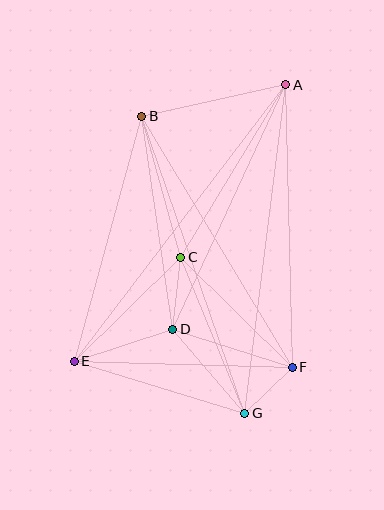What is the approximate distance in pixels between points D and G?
The distance between D and G is approximately 110 pixels.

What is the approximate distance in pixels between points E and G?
The distance between E and G is approximately 178 pixels.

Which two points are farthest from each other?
Points A and E are farthest from each other.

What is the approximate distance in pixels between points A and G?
The distance between A and G is approximately 331 pixels.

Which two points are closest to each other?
Points F and G are closest to each other.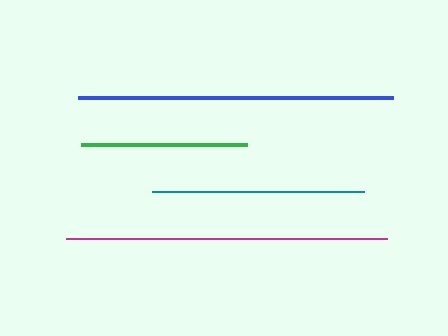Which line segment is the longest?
The magenta line is the longest at approximately 321 pixels.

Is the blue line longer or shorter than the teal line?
The blue line is longer than the teal line.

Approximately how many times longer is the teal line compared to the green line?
The teal line is approximately 1.3 times the length of the green line.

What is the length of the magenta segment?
The magenta segment is approximately 321 pixels long.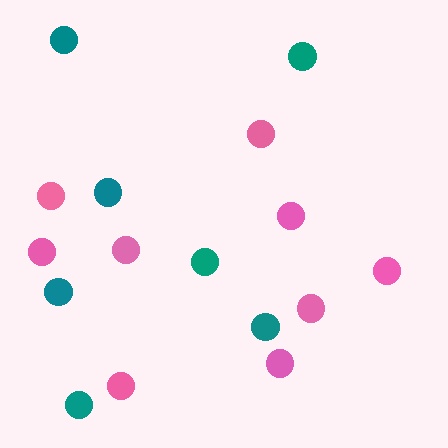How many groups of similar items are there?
There are 2 groups: one group of pink circles (9) and one group of teal circles (7).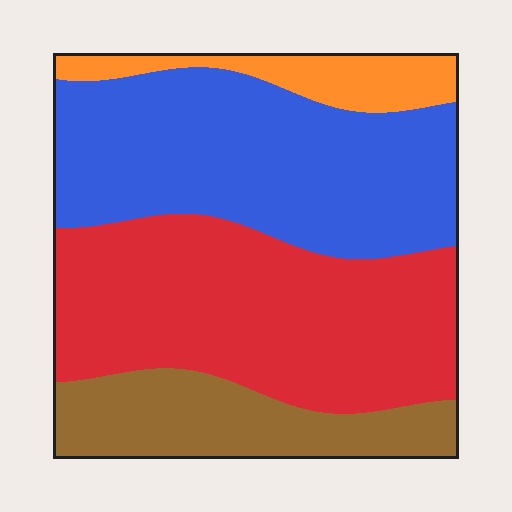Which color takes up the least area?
Orange, at roughly 10%.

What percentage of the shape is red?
Red takes up about three eighths (3/8) of the shape.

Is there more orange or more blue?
Blue.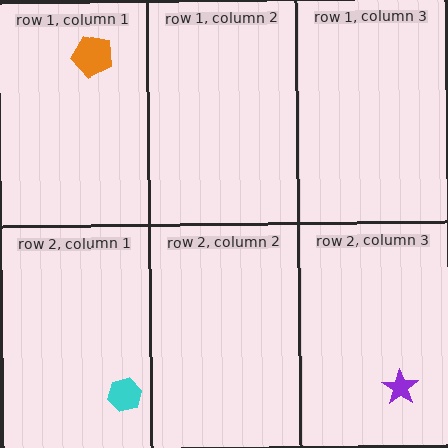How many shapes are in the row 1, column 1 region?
1.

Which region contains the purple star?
The row 2, column 3 region.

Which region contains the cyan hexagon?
The row 2, column 1 region.